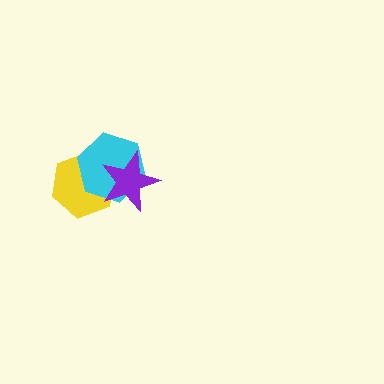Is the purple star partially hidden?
No, no other shape covers it.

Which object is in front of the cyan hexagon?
The purple star is in front of the cyan hexagon.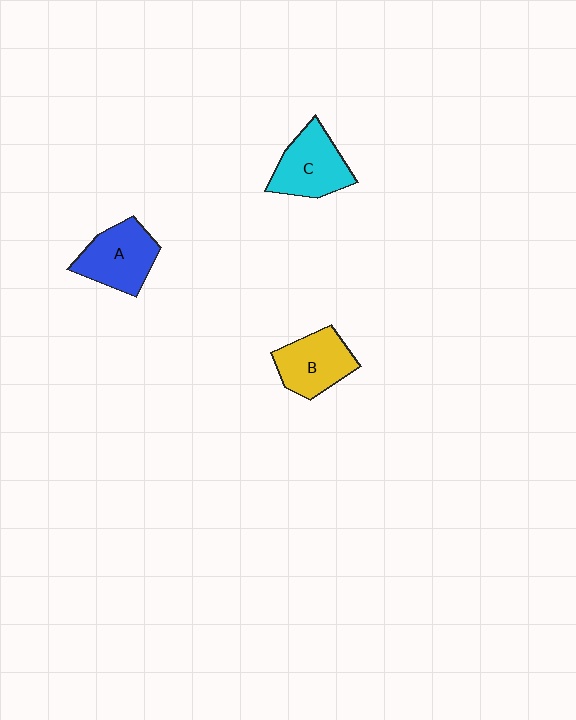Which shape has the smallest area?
Shape B (yellow).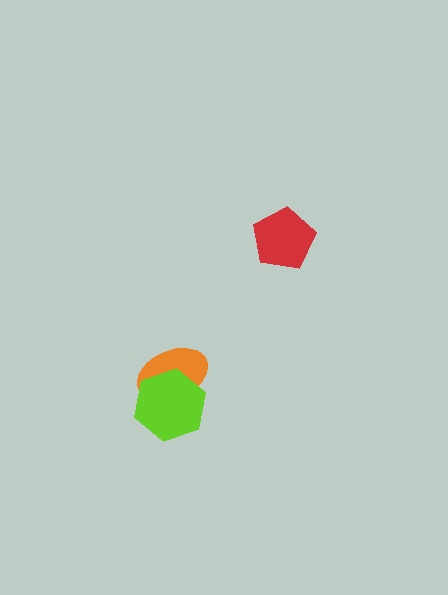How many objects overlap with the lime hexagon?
1 object overlaps with the lime hexagon.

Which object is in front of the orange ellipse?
The lime hexagon is in front of the orange ellipse.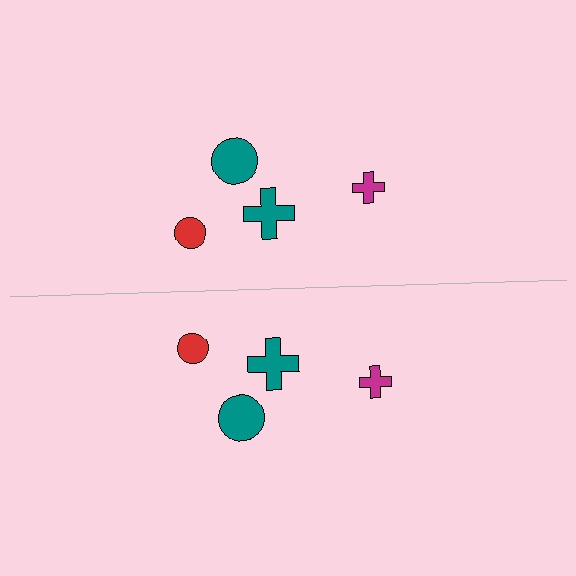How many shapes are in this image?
There are 8 shapes in this image.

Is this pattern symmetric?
Yes, this pattern has bilateral (reflection) symmetry.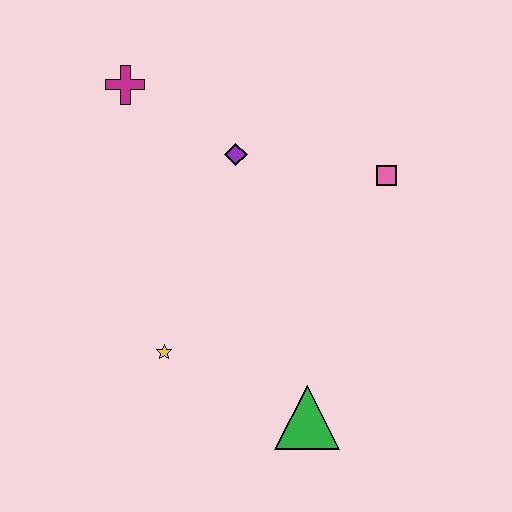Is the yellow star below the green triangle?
No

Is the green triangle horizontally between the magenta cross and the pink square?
Yes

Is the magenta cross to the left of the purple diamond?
Yes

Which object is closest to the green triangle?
The yellow star is closest to the green triangle.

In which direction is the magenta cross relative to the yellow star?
The magenta cross is above the yellow star.